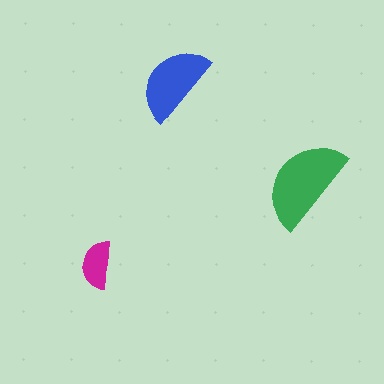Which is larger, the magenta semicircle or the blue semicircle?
The blue one.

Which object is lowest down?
The magenta semicircle is bottommost.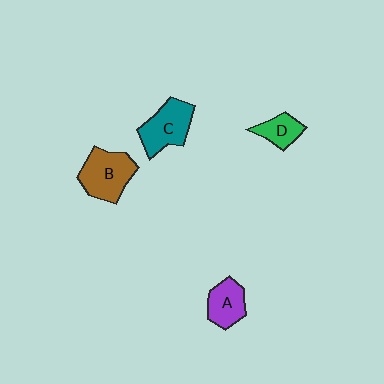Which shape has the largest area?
Shape B (brown).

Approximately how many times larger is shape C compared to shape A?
Approximately 1.3 times.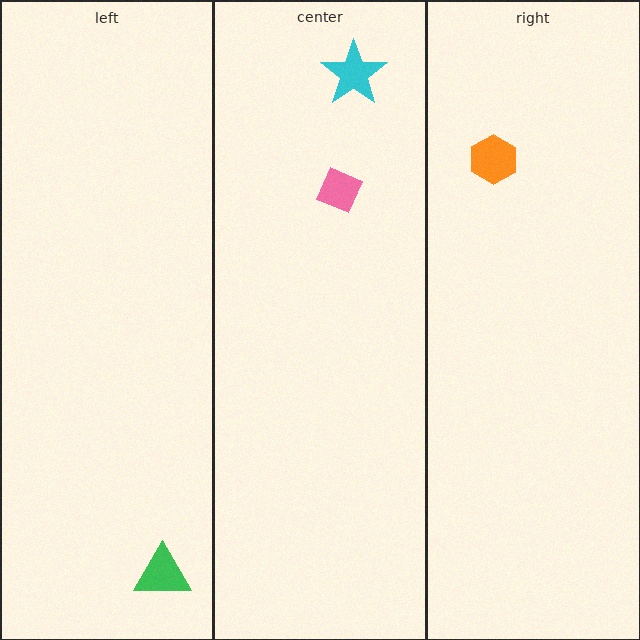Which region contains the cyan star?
The center region.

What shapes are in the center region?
The cyan star, the pink diamond.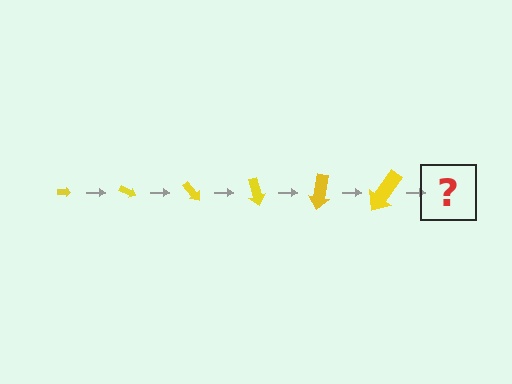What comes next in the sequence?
The next element should be an arrow, larger than the previous one and rotated 150 degrees from the start.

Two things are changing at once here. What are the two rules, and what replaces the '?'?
The two rules are that the arrow grows larger each step and it rotates 25 degrees each step. The '?' should be an arrow, larger than the previous one and rotated 150 degrees from the start.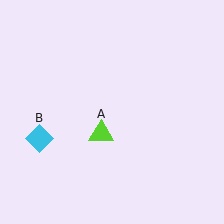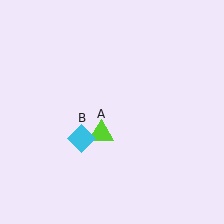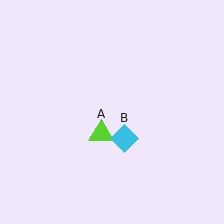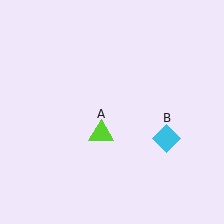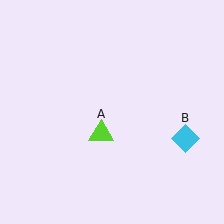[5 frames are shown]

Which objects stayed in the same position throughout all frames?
Lime triangle (object A) remained stationary.